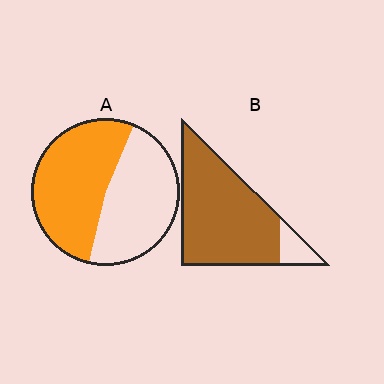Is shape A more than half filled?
Roughly half.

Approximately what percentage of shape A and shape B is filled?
A is approximately 55% and B is approximately 90%.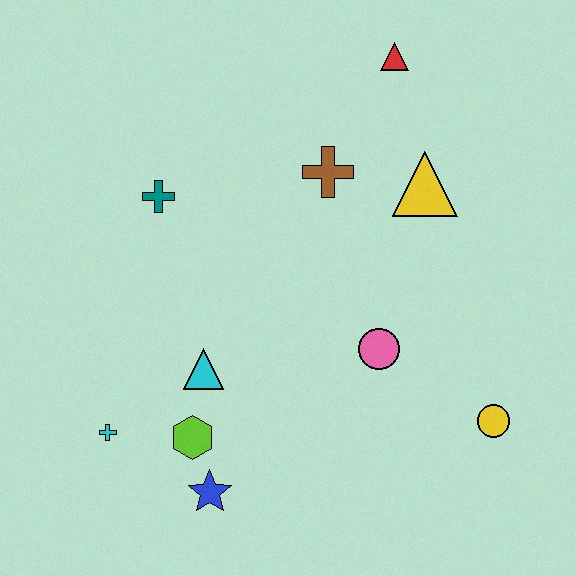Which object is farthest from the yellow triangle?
The cyan cross is farthest from the yellow triangle.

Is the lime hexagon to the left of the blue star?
Yes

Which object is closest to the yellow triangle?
The brown cross is closest to the yellow triangle.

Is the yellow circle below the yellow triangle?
Yes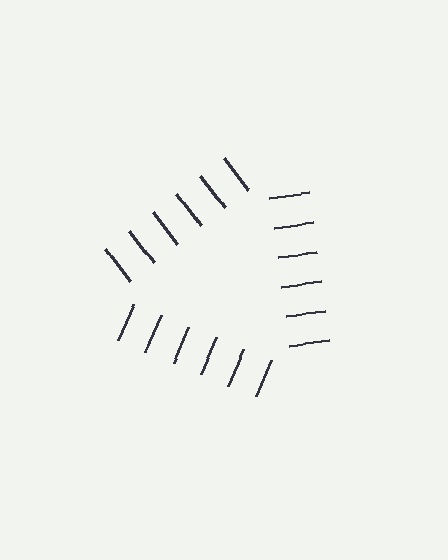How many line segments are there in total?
18 — 6 along each of the 3 edges.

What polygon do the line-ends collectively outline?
An illusory triangle — the line segments terminate on its edges but no continuous stroke is drawn.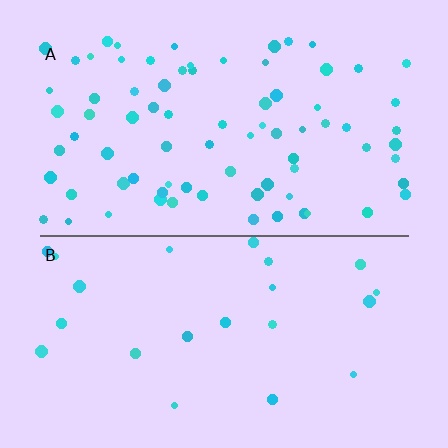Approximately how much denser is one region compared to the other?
Approximately 3.4× — region A over region B.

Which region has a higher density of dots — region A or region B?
A (the top).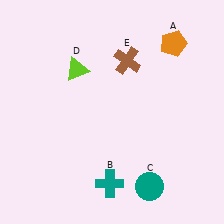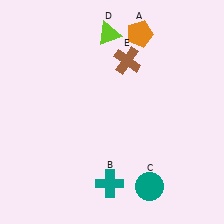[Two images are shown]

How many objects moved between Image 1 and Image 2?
2 objects moved between the two images.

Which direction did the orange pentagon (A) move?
The orange pentagon (A) moved left.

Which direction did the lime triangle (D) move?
The lime triangle (D) moved up.